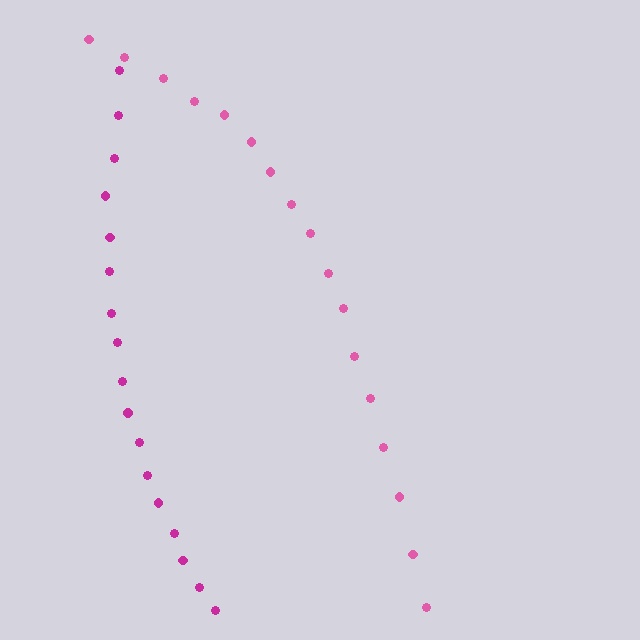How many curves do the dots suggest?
There are 2 distinct paths.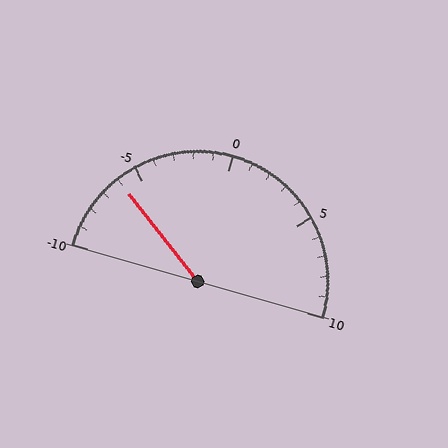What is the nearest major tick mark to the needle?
The nearest major tick mark is -5.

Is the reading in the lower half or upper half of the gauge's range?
The reading is in the lower half of the range (-10 to 10).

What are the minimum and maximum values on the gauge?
The gauge ranges from -10 to 10.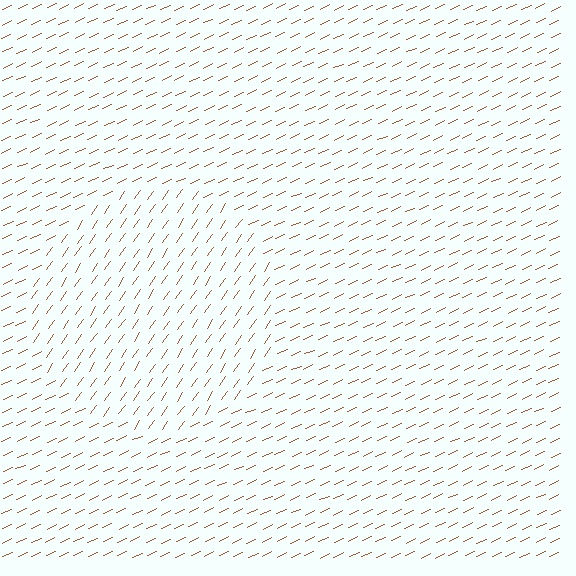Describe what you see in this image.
The image is filled with small brown line segments. A circle region in the image has lines oriented differently from the surrounding lines, creating a visible texture boundary.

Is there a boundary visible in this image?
Yes, there is a texture boundary formed by a change in line orientation.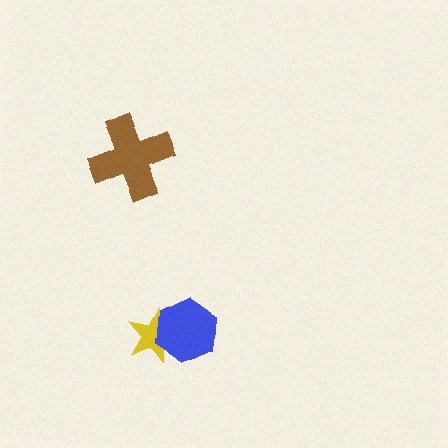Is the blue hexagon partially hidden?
No, no other shape covers it.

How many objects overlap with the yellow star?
1 object overlaps with the yellow star.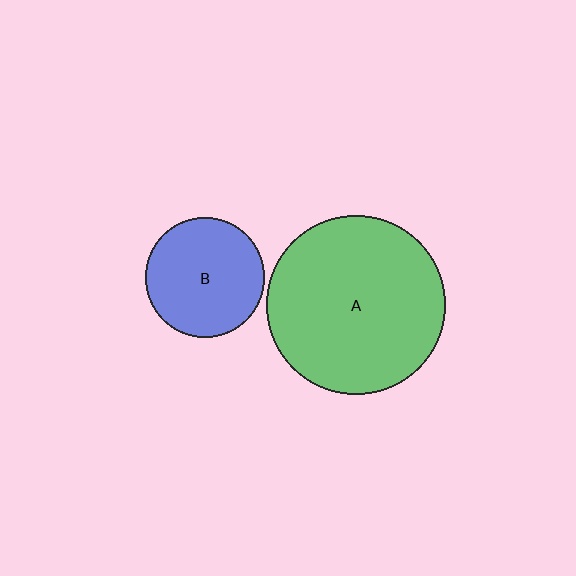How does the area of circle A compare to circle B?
Approximately 2.3 times.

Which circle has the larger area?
Circle A (green).